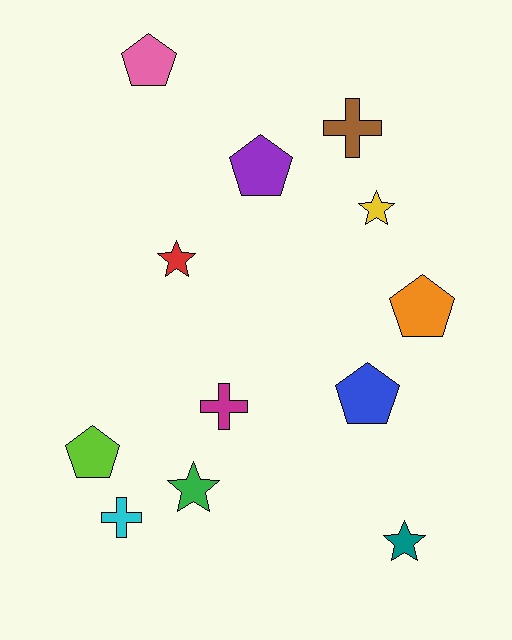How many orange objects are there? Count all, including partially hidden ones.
There is 1 orange object.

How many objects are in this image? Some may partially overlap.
There are 12 objects.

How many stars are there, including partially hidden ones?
There are 4 stars.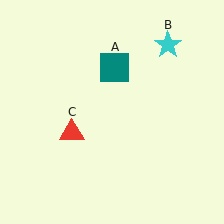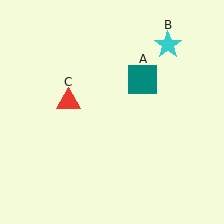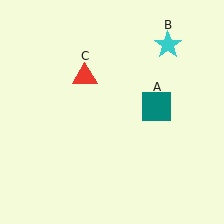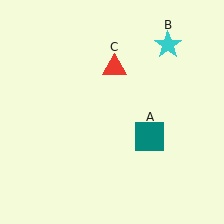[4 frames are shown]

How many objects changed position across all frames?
2 objects changed position: teal square (object A), red triangle (object C).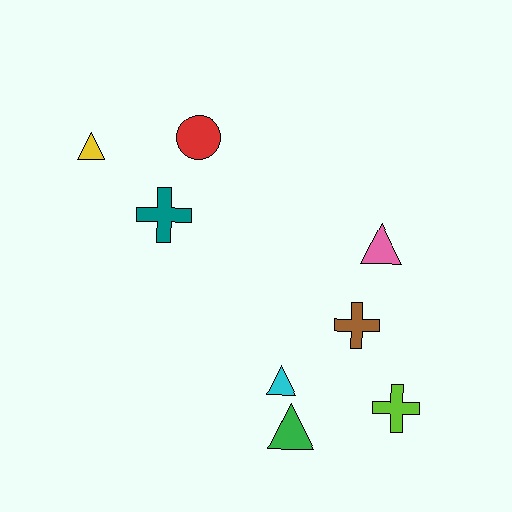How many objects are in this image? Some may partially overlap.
There are 8 objects.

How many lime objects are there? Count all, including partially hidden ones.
There is 1 lime object.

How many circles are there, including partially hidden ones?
There is 1 circle.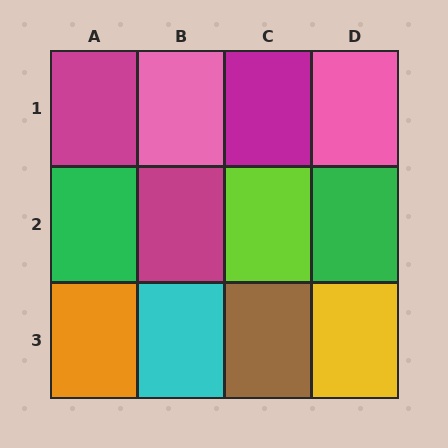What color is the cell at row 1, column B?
Pink.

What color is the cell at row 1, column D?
Pink.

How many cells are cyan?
1 cell is cyan.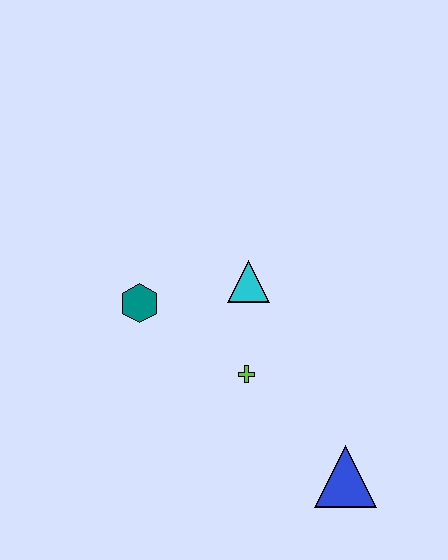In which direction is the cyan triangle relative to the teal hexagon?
The cyan triangle is to the right of the teal hexagon.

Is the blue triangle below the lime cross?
Yes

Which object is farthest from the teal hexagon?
The blue triangle is farthest from the teal hexagon.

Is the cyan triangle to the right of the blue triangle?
No